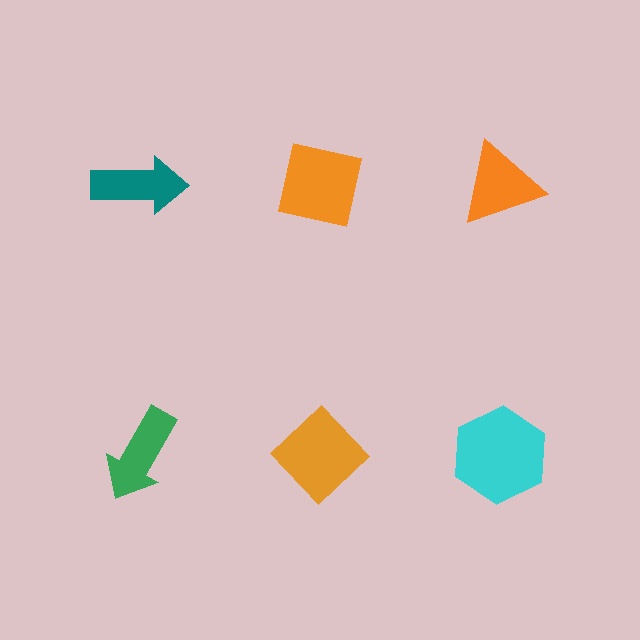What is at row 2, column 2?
An orange diamond.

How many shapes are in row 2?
3 shapes.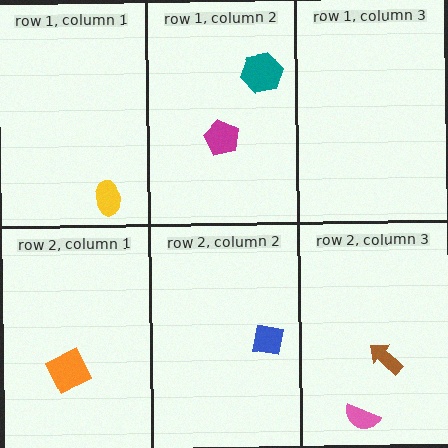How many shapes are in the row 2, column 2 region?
1.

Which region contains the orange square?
The row 2, column 1 region.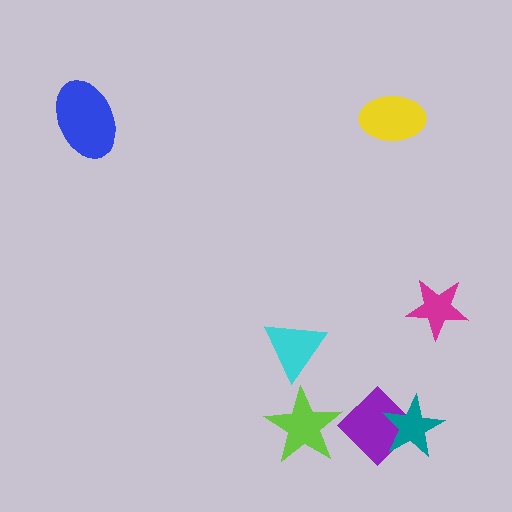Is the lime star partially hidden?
No, no other shape covers it.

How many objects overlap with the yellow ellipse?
0 objects overlap with the yellow ellipse.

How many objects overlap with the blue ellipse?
0 objects overlap with the blue ellipse.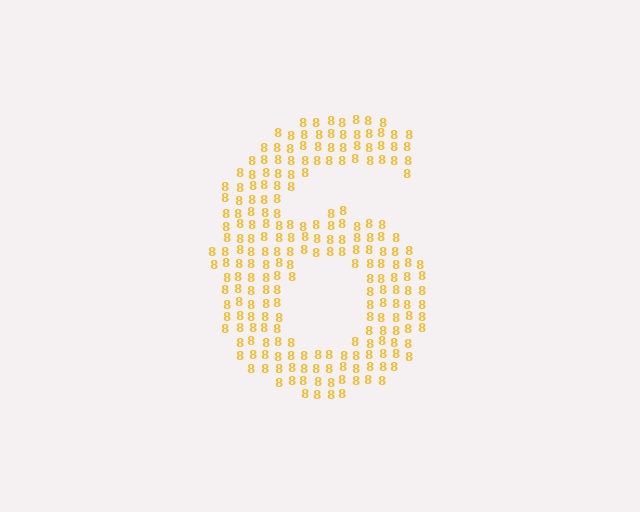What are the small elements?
The small elements are digit 8's.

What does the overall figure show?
The overall figure shows the digit 6.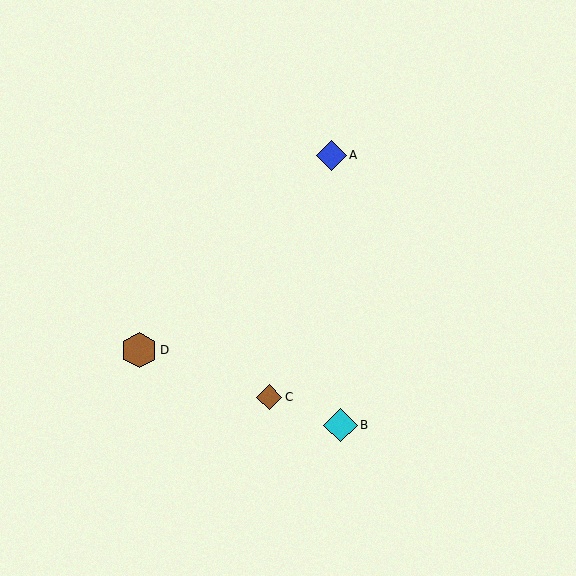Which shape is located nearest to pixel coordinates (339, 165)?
The blue diamond (labeled A) at (331, 155) is nearest to that location.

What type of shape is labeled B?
Shape B is a cyan diamond.